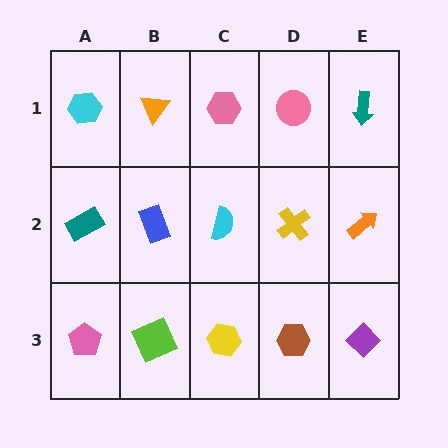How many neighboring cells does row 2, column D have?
4.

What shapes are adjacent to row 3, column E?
An orange arrow (row 2, column E), a brown hexagon (row 3, column D).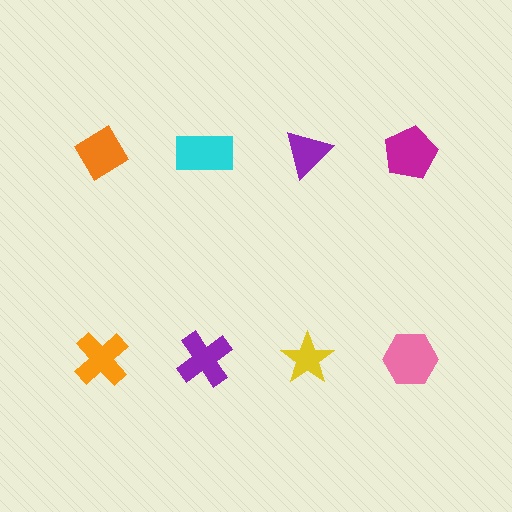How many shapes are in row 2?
4 shapes.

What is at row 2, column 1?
An orange cross.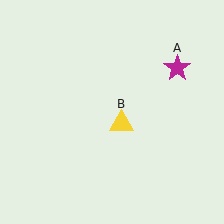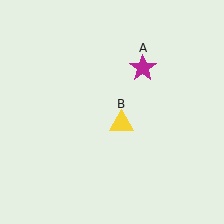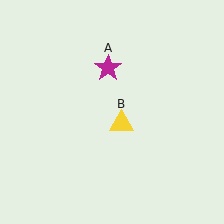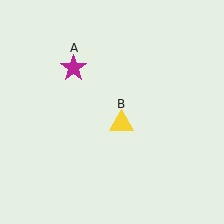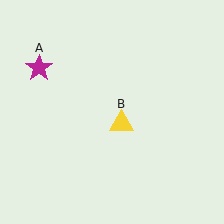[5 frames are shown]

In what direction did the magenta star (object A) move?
The magenta star (object A) moved left.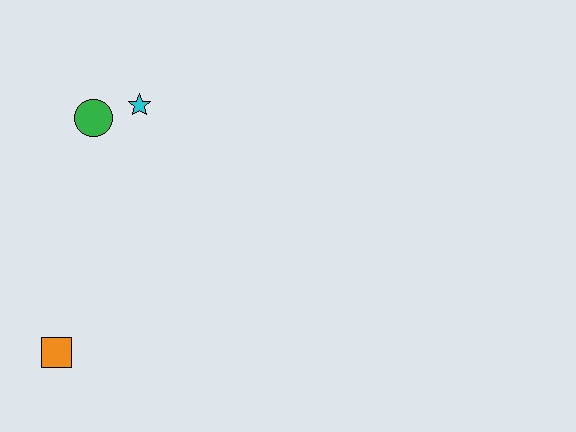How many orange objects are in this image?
There is 1 orange object.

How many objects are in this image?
There are 3 objects.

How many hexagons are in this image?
There are no hexagons.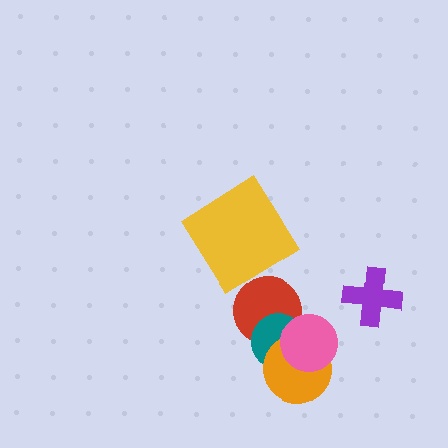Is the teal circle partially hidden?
Yes, it is partially covered by another shape.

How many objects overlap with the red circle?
2 objects overlap with the red circle.